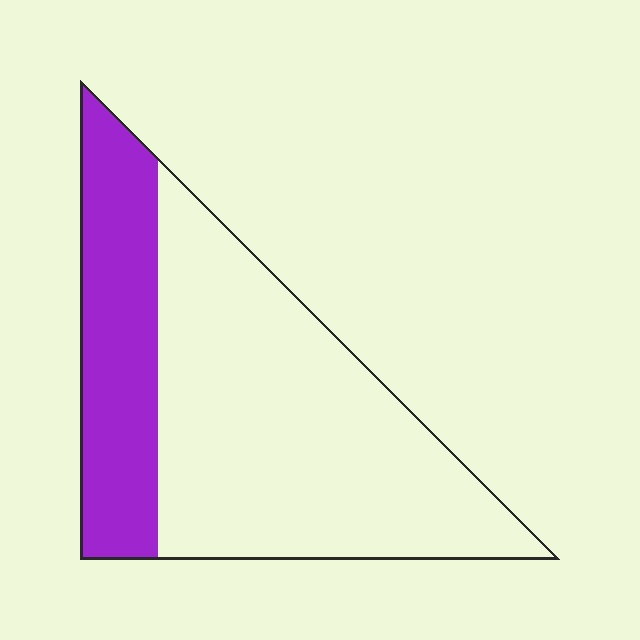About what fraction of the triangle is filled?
About one third (1/3).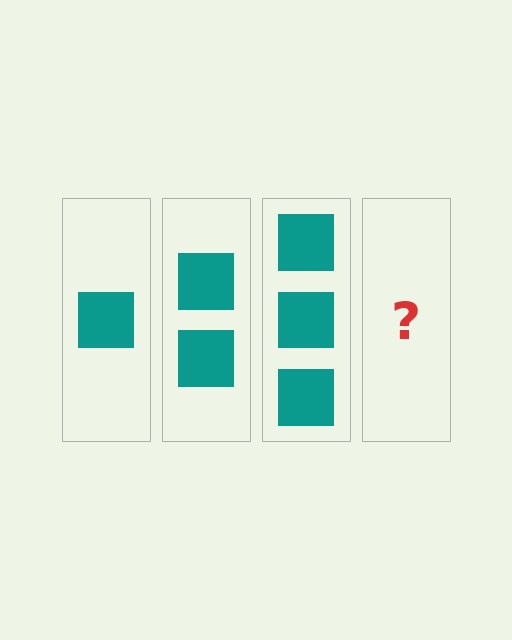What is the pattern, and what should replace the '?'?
The pattern is that each step adds one more square. The '?' should be 4 squares.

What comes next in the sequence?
The next element should be 4 squares.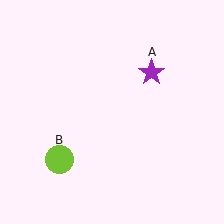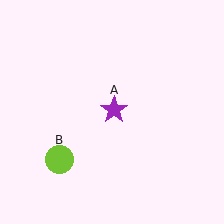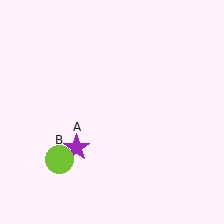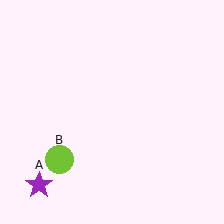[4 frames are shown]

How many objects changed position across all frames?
1 object changed position: purple star (object A).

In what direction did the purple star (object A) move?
The purple star (object A) moved down and to the left.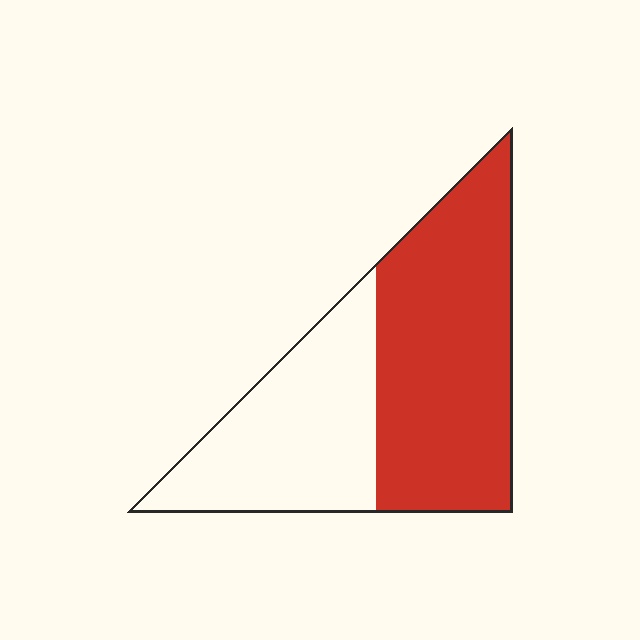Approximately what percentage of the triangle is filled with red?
Approximately 60%.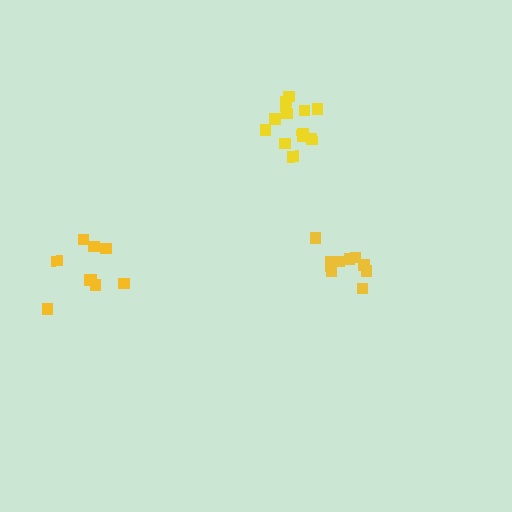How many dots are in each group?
Group 1: 13 dots, Group 2: 9 dots, Group 3: 10 dots (32 total).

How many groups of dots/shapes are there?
There are 3 groups.